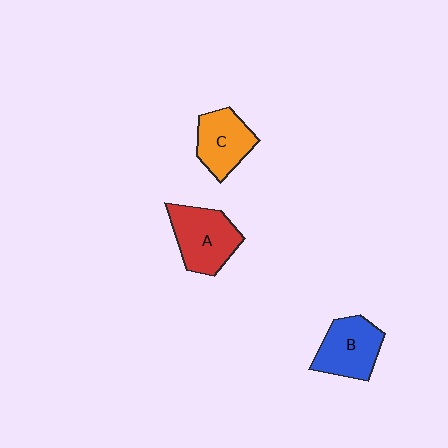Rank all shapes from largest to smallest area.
From largest to smallest: A (red), B (blue), C (orange).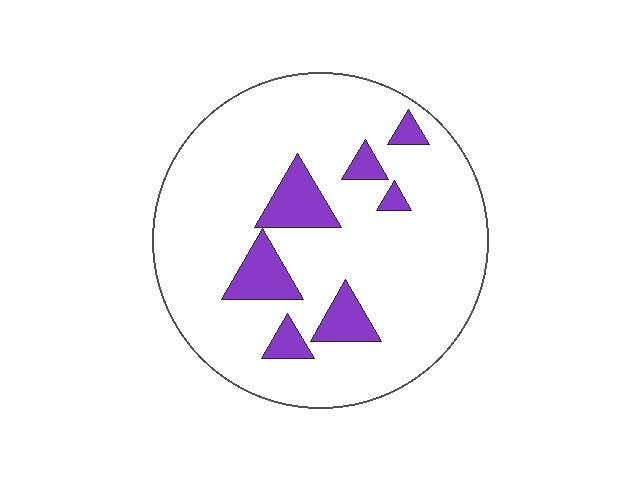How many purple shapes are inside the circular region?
7.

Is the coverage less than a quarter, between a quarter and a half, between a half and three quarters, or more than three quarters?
Less than a quarter.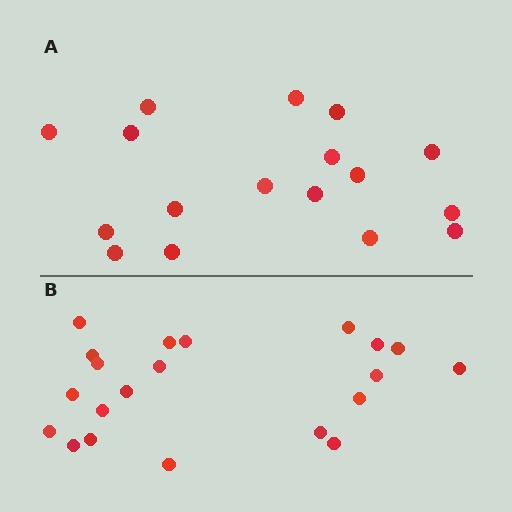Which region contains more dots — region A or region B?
Region B (the bottom region) has more dots.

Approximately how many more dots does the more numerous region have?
Region B has about 4 more dots than region A.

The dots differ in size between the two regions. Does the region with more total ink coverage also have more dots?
No. Region A has more total ink coverage because its dots are larger, but region B actually contains more individual dots. Total area can be misleading — the number of items is what matters here.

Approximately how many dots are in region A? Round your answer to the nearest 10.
About 20 dots. (The exact count is 17, which rounds to 20.)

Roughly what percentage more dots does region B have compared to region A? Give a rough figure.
About 25% more.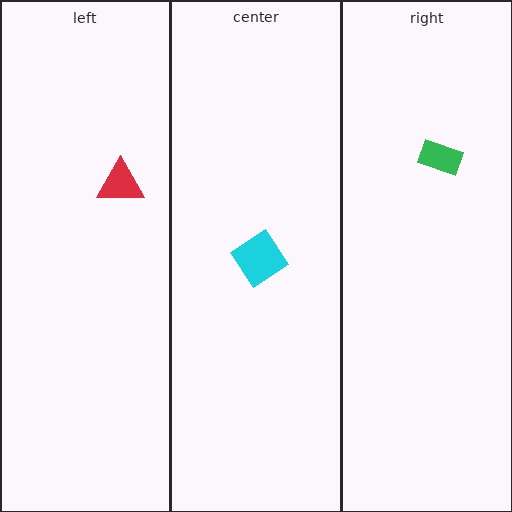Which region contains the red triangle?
The left region.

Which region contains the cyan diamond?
The center region.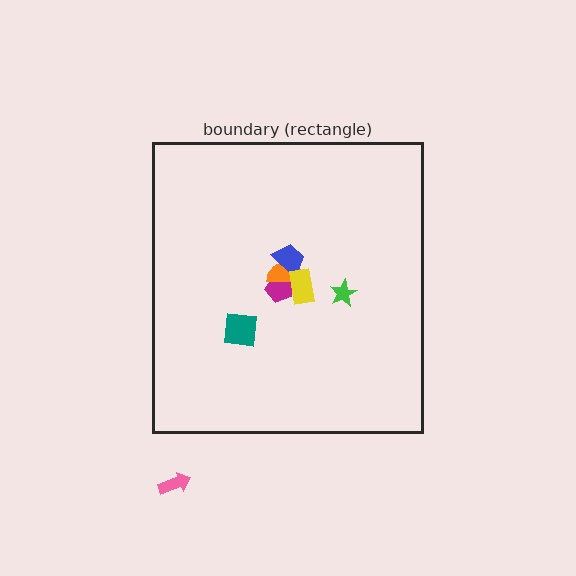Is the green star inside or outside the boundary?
Inside.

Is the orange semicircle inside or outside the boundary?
Inside.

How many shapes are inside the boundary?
6 inside, 1 outside.